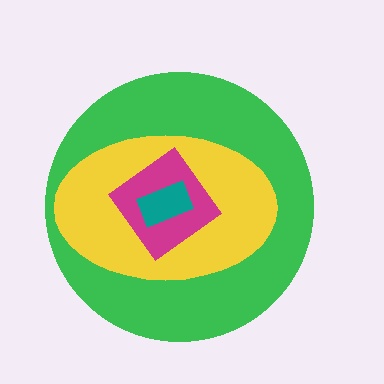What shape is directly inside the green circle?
The yellow ellipse.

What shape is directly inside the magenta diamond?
The teal rectangle.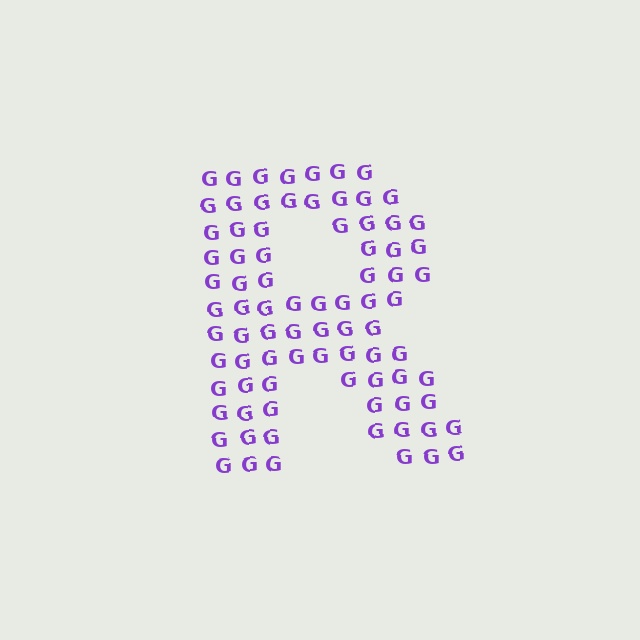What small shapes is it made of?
It is made of small letter G's.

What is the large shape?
The large shape is the letter R.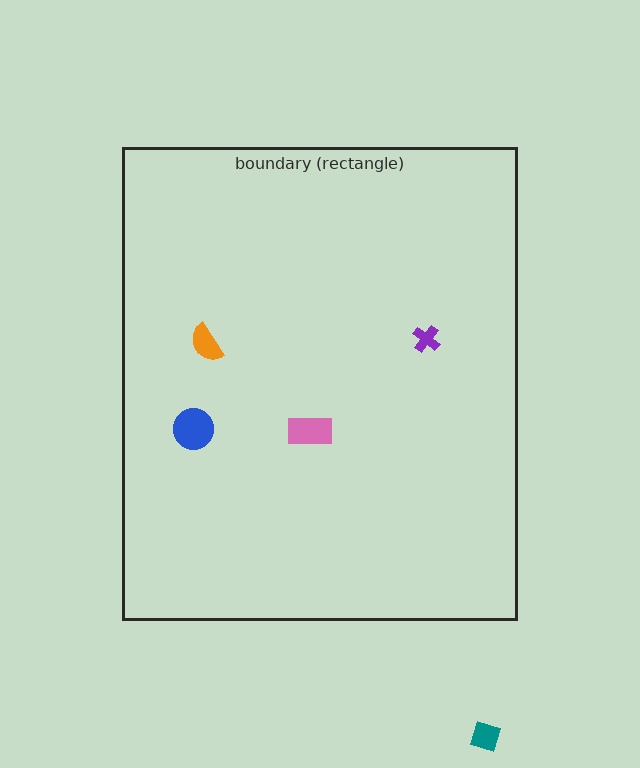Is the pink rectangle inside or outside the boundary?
Inside.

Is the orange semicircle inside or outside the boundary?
Inside.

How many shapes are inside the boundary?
4 inside, 1 outside.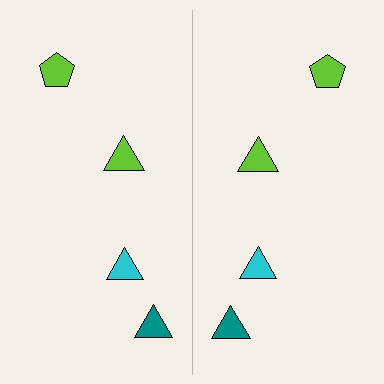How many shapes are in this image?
There are 8 shapes in this image.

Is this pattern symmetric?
Yes, this pattern has bilateral (reflection) symmetry.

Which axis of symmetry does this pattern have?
The pattern has a vertical axis of symmetry running through the center of the image.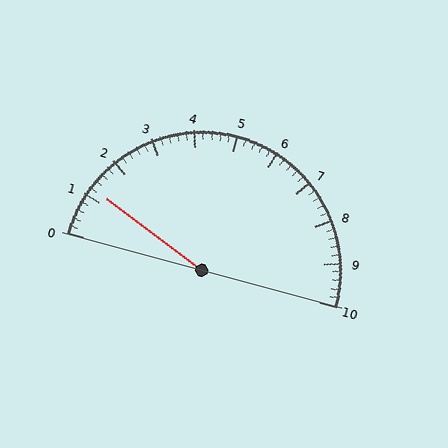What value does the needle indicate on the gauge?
The needle indicates approximately 1.2.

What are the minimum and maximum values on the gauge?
The gauge ranges from 0 to 10.